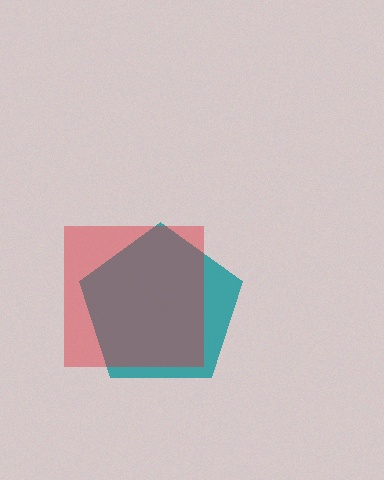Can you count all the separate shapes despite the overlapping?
Yes, there are 2 separate shapes.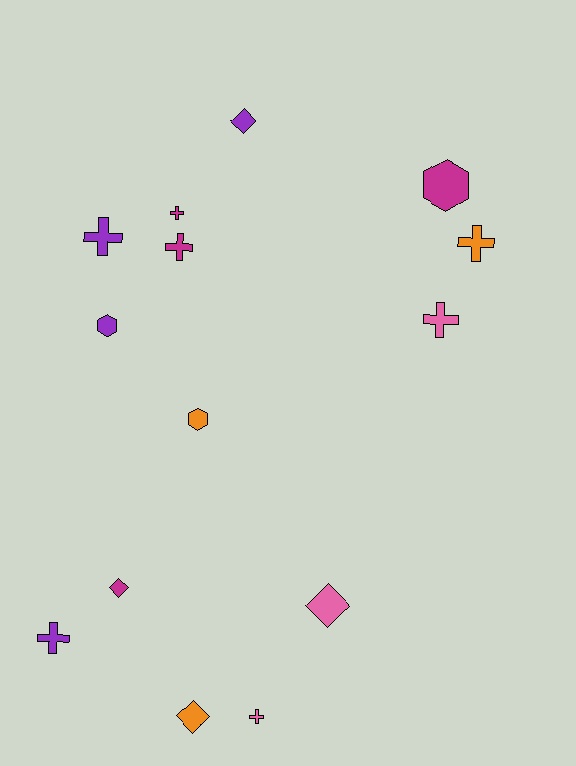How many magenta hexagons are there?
There is 1 magenta hexagon.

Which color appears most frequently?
Purple, with 4 objects.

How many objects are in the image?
There are 14 objects.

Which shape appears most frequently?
Cross, with 7 objects.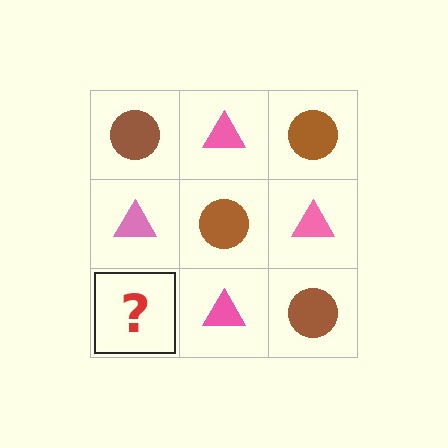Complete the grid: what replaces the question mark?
The question mark should be replaced with a brown circle.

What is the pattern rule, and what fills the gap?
The rule is that it alternates brown circle and pink triangle in a checkerboard pattern. The gap should be filled with a brown circle.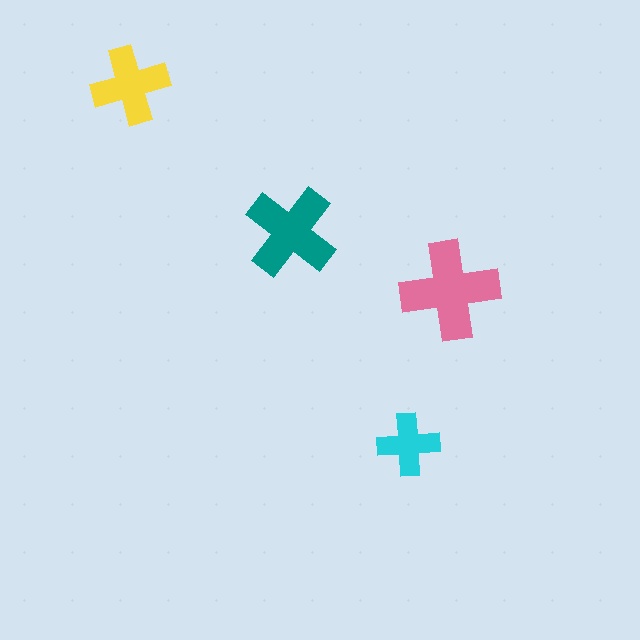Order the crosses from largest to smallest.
the pink one, the teal one, the yellow one, the cyan one.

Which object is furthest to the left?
The yellow cross is leftmost.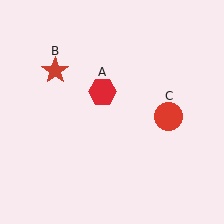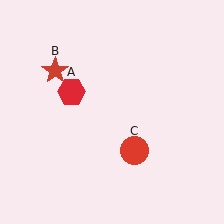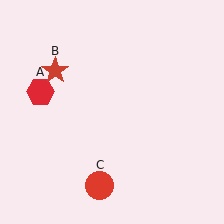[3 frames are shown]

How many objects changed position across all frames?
2 objects changed position: red hexagon (object A), red circle (object C).